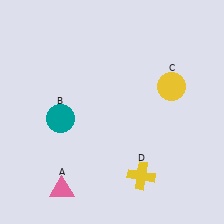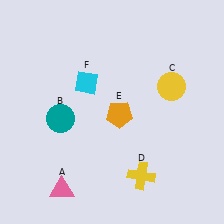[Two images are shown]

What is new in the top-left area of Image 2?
A cyan diamond (F) was added in the top-left area of Image 2.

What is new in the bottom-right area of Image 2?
An orange pentagon (E) was added in the bottom-right area of Image 2.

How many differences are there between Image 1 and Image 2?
There are 2 differences between the two images.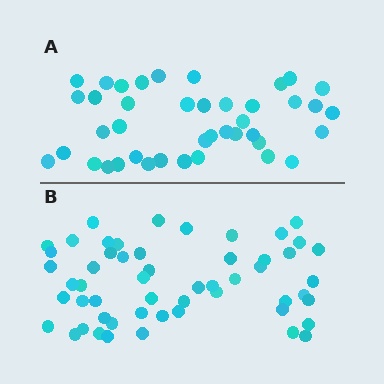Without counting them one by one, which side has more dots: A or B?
Region B (the bottom region) has more dots.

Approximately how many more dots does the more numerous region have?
Region B has approximately 15 more dots than region A.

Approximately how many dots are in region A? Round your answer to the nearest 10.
About 40 dots. (The exact count is 41, which rounds to 40.)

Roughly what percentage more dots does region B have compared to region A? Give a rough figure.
About 30% more.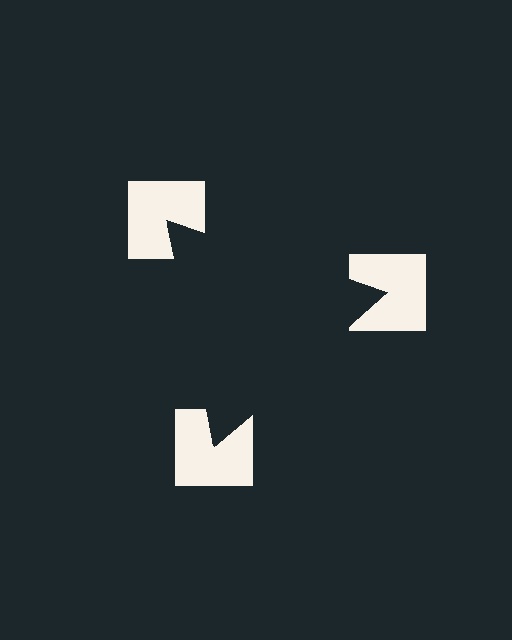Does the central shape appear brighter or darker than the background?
It typically appears slightly darker than the background, even though no actual brightness change is drawn.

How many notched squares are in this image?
There are 3 — one at each vertex of the illusory triangle.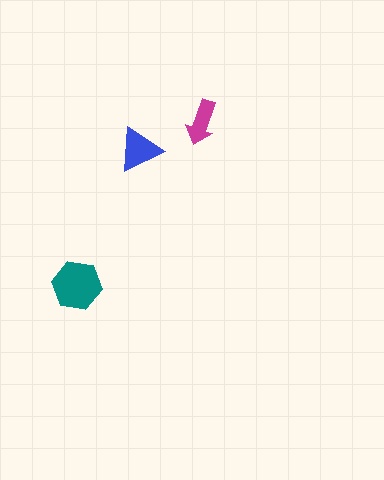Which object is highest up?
The magenta arrow is topmost.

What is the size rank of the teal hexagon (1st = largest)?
1st.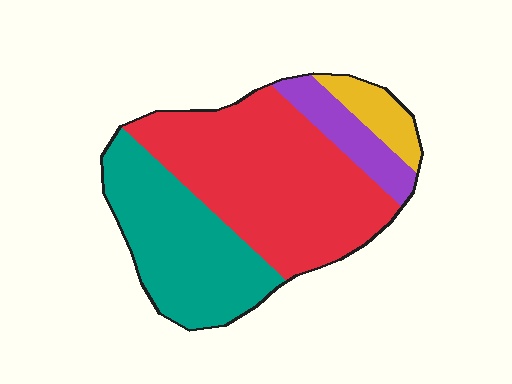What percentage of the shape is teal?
Teal covers around 35% of the shape.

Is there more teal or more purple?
Teal.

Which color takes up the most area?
Red, at roughly 50%.